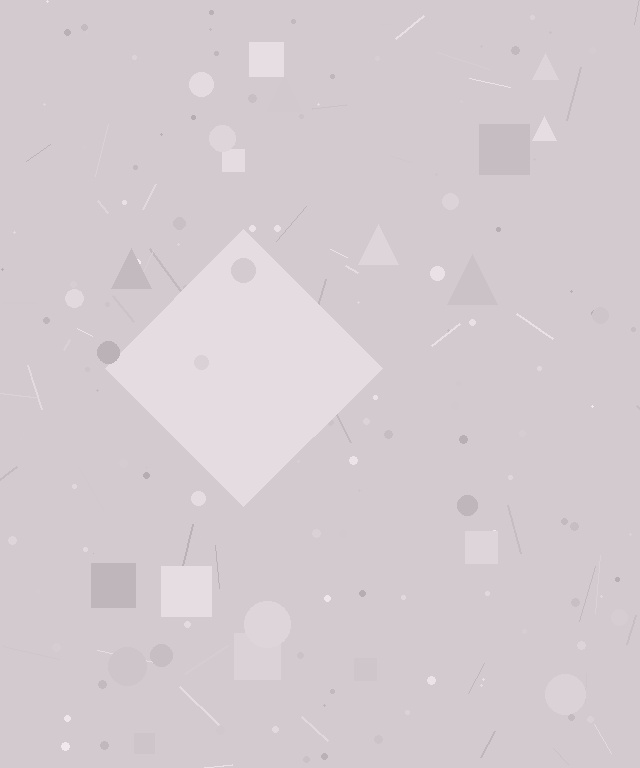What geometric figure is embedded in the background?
A diamond is embedded in the background.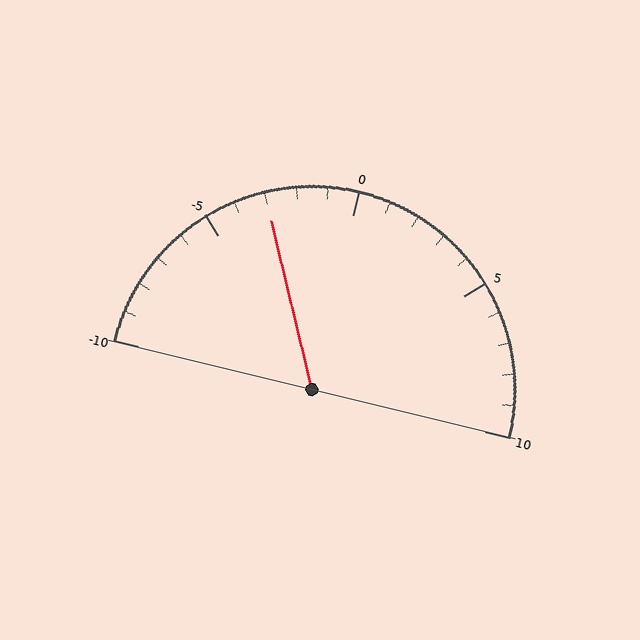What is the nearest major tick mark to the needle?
The nearest major tick mark is -5.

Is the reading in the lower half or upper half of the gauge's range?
The reading is in the lower half of the range (-10 to 10).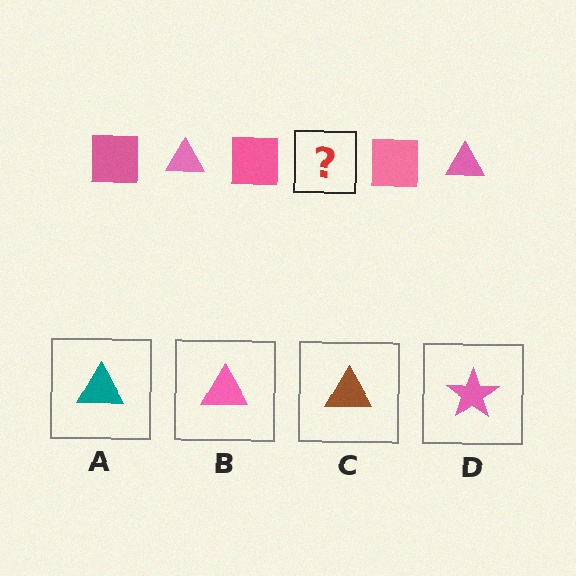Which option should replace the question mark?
Option B.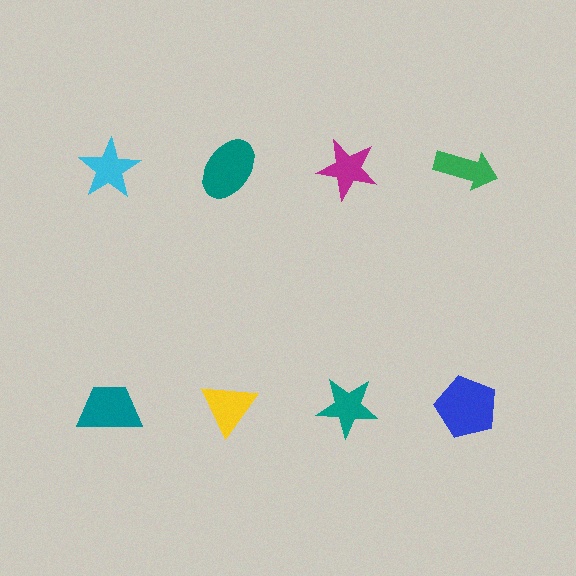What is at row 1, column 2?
A teal ellipse.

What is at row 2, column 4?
A blue pentagon.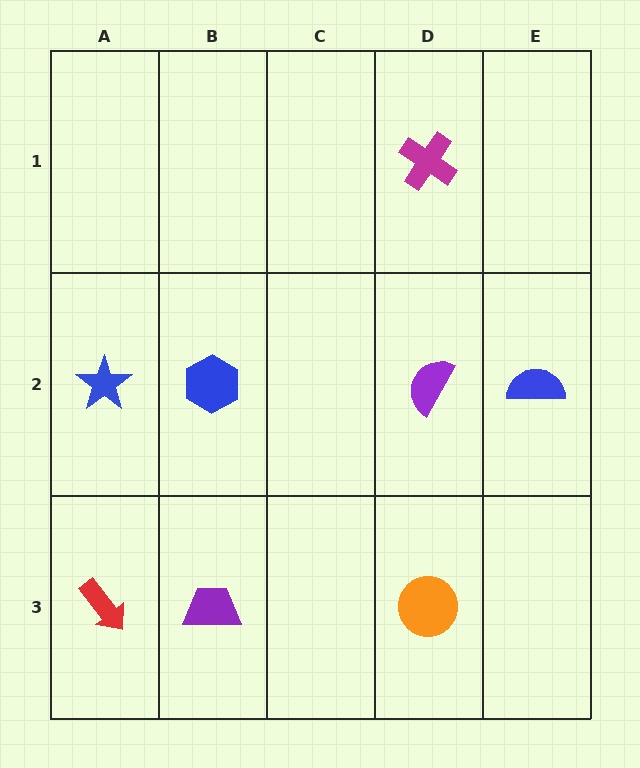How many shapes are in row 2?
4 shapes.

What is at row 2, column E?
A blue semicircle.